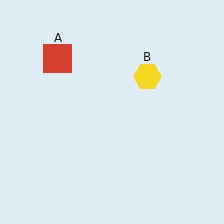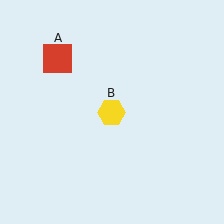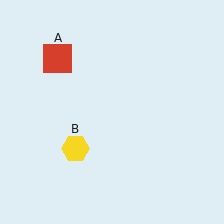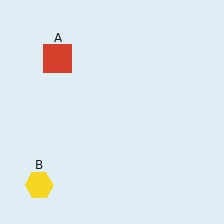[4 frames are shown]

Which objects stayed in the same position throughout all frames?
Red square (object A) remained stationary.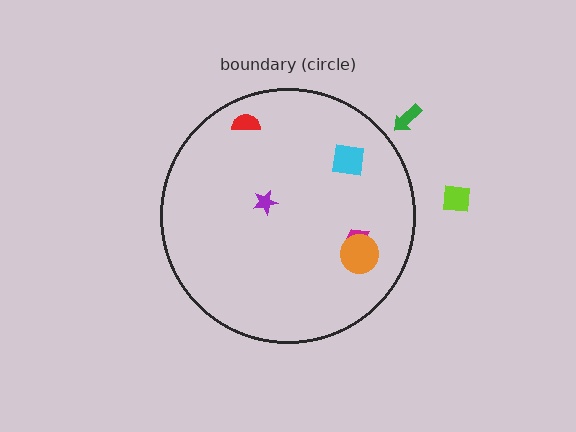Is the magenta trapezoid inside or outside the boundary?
Inside.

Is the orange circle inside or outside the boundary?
Inside.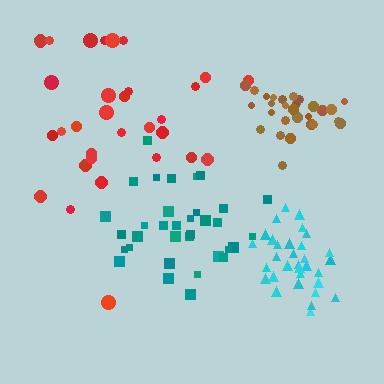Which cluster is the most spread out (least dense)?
Red.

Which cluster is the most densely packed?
Cyan.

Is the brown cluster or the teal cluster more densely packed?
Brown.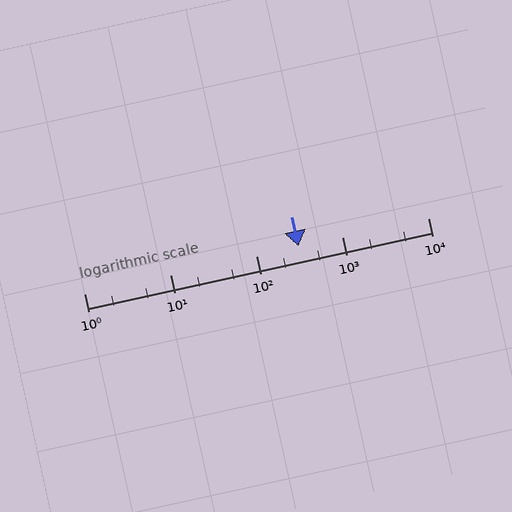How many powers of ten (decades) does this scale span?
The scale spans 4 decades, from 1 to 10000.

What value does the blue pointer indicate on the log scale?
The pointer indicates approximately 310.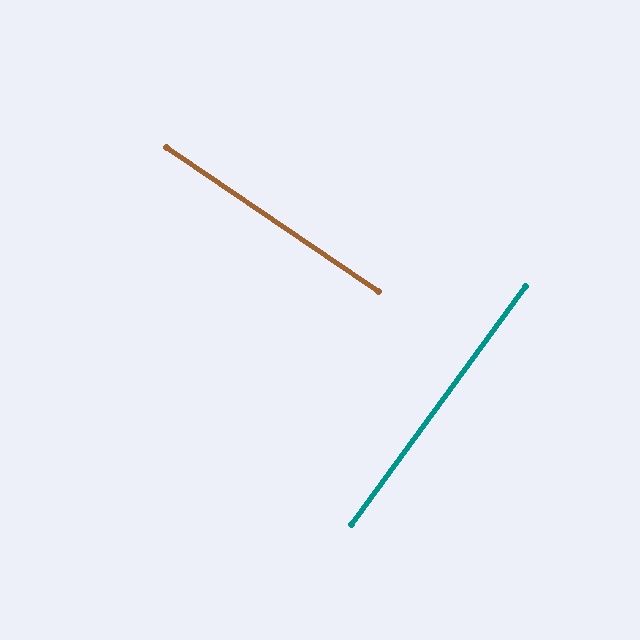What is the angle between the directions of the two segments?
Approximately 88 degrees.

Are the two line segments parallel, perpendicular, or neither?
Perpendicular — they meet at approximately 88°.